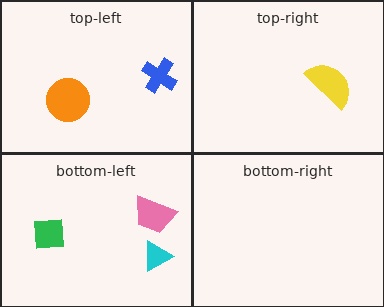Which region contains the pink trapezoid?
The bottom-left region.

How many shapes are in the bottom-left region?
3.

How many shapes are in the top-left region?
2.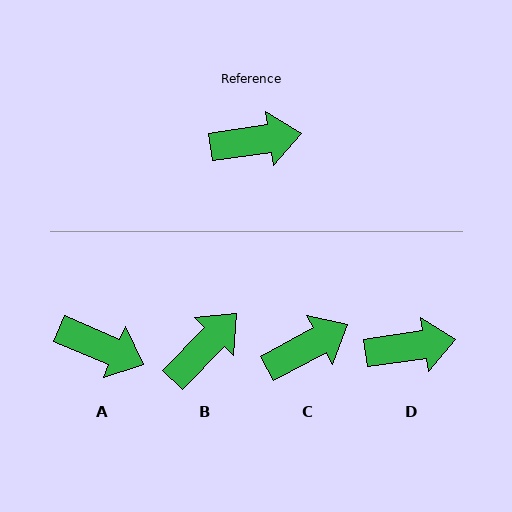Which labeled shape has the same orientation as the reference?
D.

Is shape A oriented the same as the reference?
No, it is off by about 32 degrees.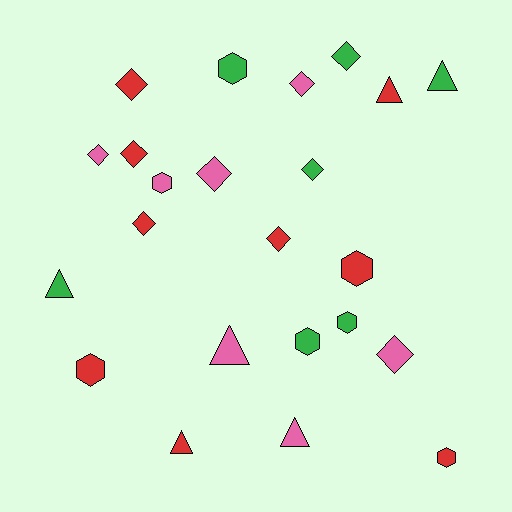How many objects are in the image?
There are 23 objects.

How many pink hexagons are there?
There is 1 pink hexagon.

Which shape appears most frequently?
Diamond, with 10 objects.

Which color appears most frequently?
Red, with 9 objects.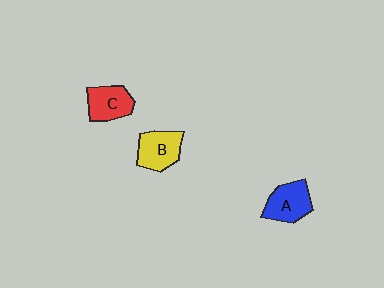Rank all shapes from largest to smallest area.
From largest to smallest: A (blue), B (yellow), C (red).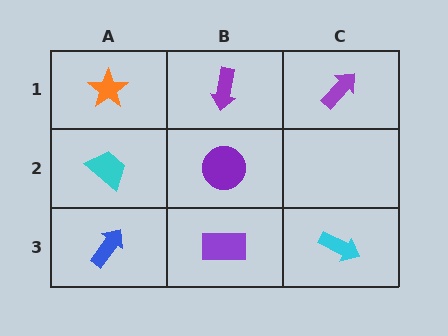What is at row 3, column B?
A purple rectangle.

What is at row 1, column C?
A purple arrow.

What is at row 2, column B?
A purple circle.